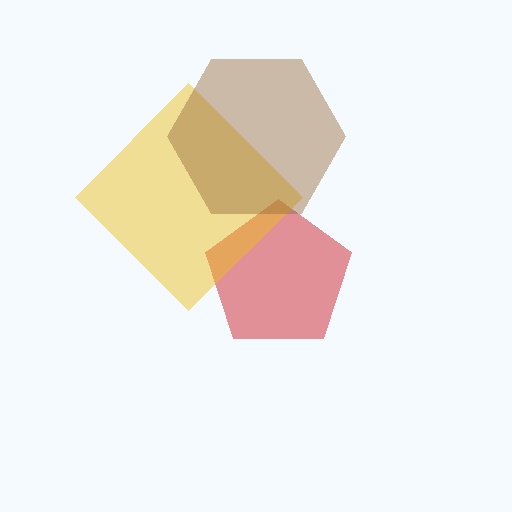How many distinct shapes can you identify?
There are 3 distinct shapes: a red pentagon, a yellow diamond, a brown hexagon.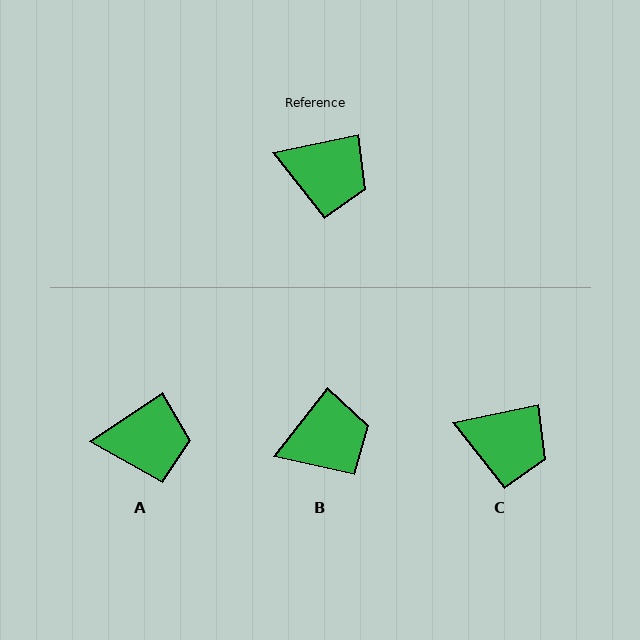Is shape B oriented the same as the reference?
No, it is off by about 39 degrees.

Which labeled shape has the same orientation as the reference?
C.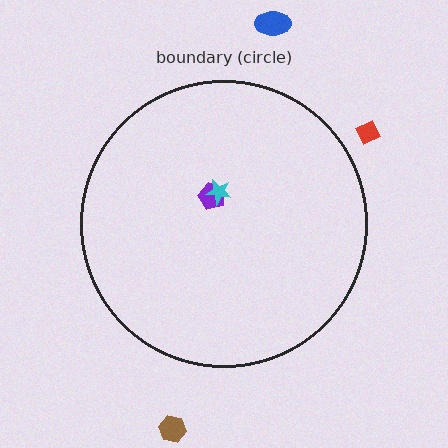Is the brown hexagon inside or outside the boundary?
Outside.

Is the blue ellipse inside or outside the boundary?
Outside.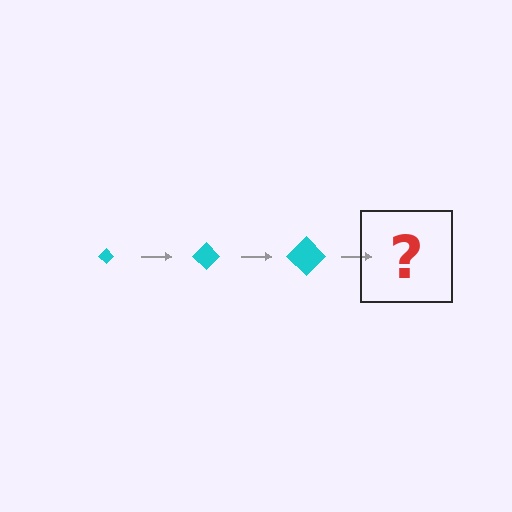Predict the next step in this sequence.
The next step is a cyan diamond, larger than the previous one.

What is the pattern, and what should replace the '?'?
The pattern is that the diamond gets progressively larger each step. The '?' should be a cyan diamond, larger than the previous one.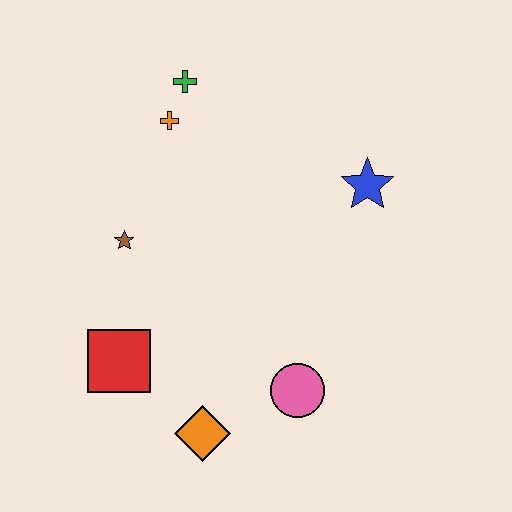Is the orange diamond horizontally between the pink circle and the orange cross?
Yes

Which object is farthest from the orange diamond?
The green cross is farthest from the orange diamond.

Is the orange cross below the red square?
No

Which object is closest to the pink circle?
The orange diamond is closest to the pink circle.